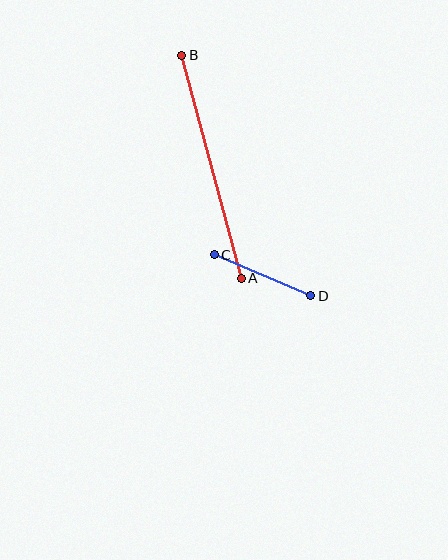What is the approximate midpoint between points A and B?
The midpoint is at approximately (211, 167) pixels.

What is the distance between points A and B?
The distance is approximately 231 pixels.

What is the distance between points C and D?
The distance is approximately 105 pixels.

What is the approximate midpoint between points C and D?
The midpoint is at approximately (262, 275) pixels.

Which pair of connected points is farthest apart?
Points A and B are farthest apart.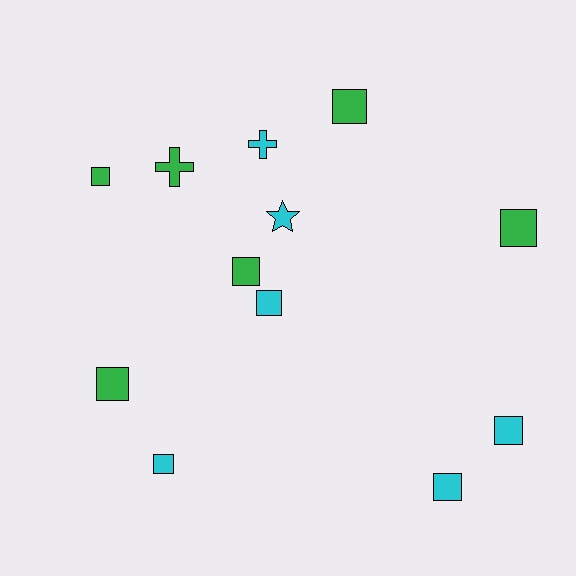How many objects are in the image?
There are 12 objects.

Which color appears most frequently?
Cyan, with 6 objects.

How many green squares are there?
There are 5 green squares.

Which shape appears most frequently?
Square, with 9 objects.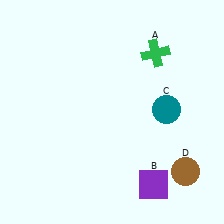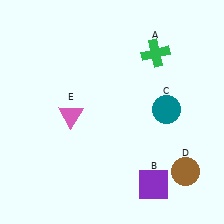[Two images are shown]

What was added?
A pink triangle (E) was added in Image 2.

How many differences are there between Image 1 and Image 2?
There is 1 difference between the two images.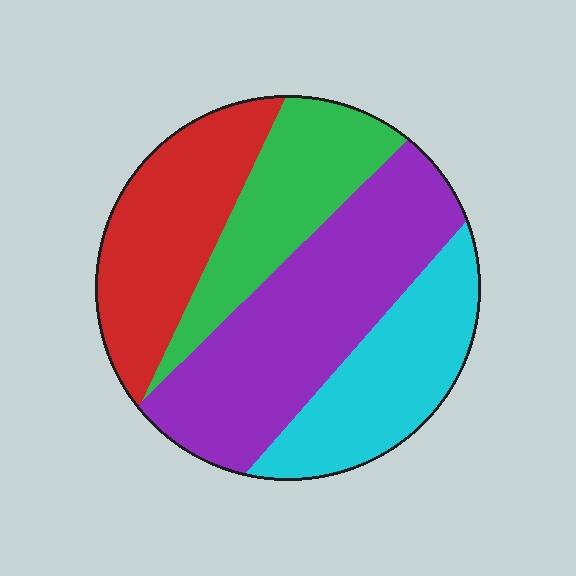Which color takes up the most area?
Purple, at roughly 35%.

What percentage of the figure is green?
Green covers around 20% of the figure.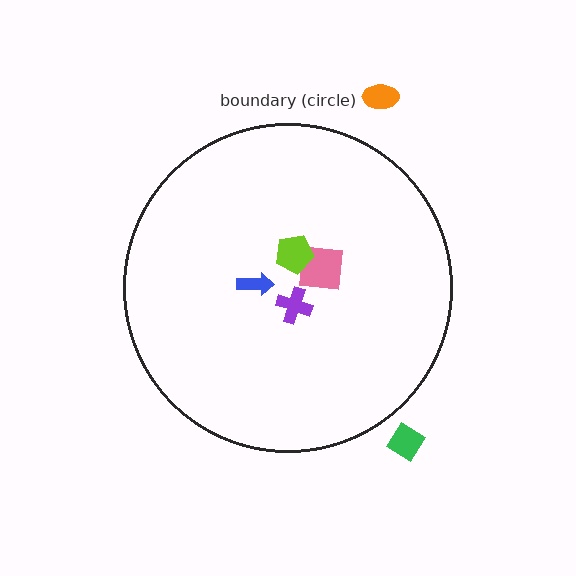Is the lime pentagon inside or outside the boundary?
Inside.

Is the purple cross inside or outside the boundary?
Inside.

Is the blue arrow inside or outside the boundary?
Inside.